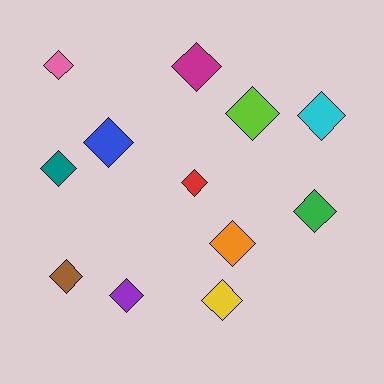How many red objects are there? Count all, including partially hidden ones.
There is 1 red object.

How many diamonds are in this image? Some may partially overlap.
There are 12 diamonds.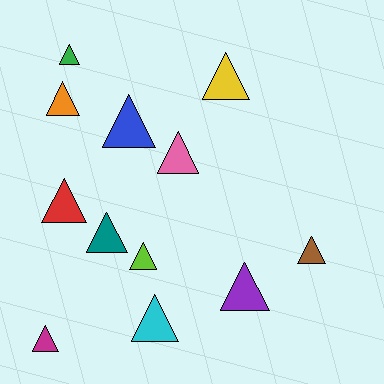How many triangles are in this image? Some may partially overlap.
There are 12 triangles.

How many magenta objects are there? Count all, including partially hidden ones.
There is 1 magenta object.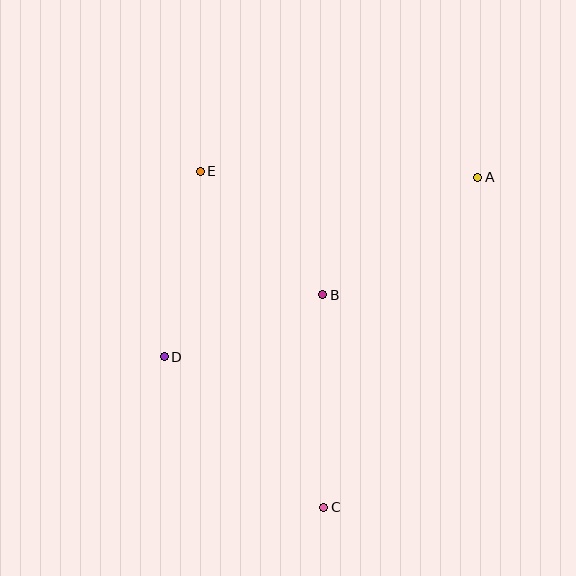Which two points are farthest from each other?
Points A and C are farthest from each other.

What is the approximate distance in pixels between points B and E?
The distance between B and E is approximately 174 pixels.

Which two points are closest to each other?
Points B and D are closest to each other.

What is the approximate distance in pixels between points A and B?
The distance between A and B is approximately 195 pixels.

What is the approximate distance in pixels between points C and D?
The distance between C and D is approximately 219 pixels.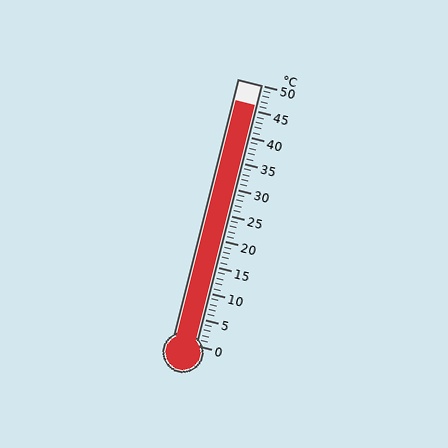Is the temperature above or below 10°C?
The temperature is above 10°C.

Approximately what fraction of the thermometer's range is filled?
The thermometer is filled to approximately 90% of its range.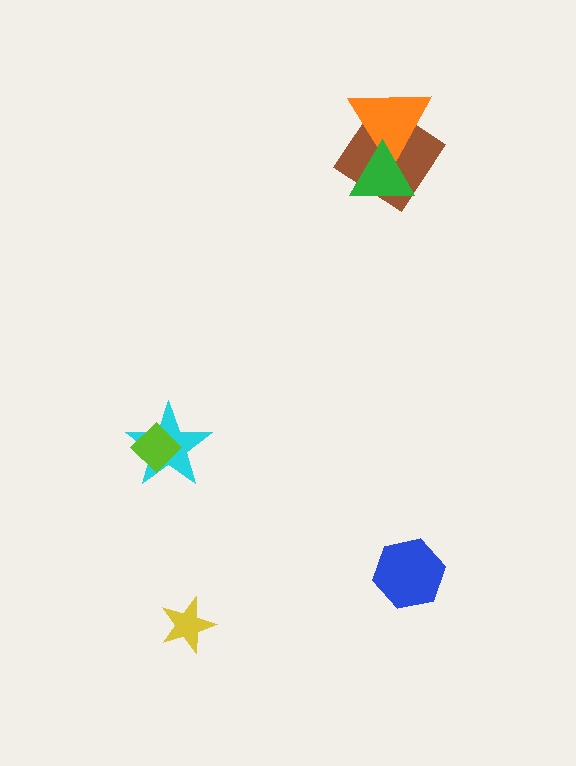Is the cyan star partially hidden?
Yes, it is partially covered by another shape.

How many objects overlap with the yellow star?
0 objects overlap with the yellow star.